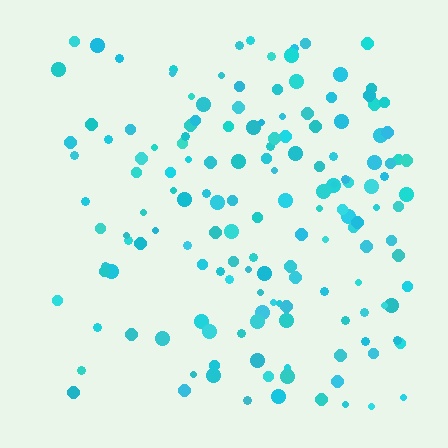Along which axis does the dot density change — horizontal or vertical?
Horizontal.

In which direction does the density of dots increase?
From left to right, with the right side densest.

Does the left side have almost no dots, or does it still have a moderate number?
Still a moderate number, just noticeably fewer than the right.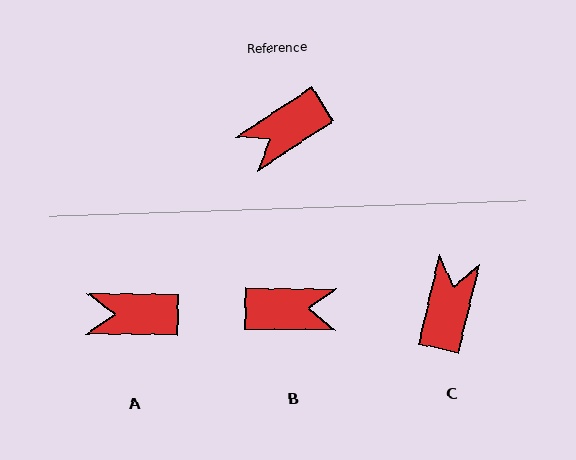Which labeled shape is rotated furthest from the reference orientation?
B, about 146 degrees away.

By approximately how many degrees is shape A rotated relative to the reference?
Approximately 34 degrees clockwise.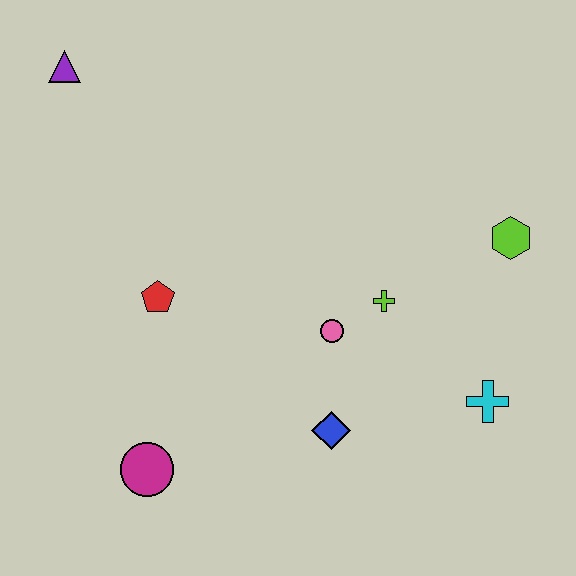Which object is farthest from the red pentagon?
The lime hexagon is farthest from the red pentagon.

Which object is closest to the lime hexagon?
The lime cross is closest to the lime hexagon.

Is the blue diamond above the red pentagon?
No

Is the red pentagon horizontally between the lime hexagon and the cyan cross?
No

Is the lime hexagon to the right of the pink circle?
Yes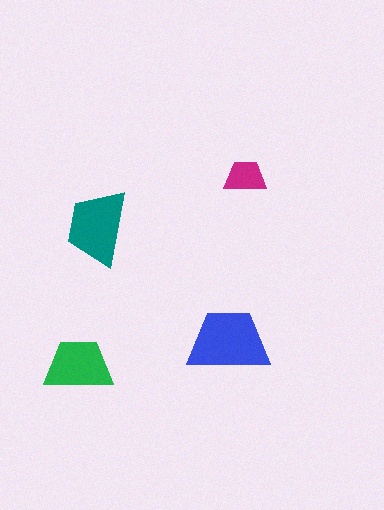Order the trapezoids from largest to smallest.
the blue one, the teal one, the green one, the magenta one.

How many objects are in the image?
There are 4 objects in the image.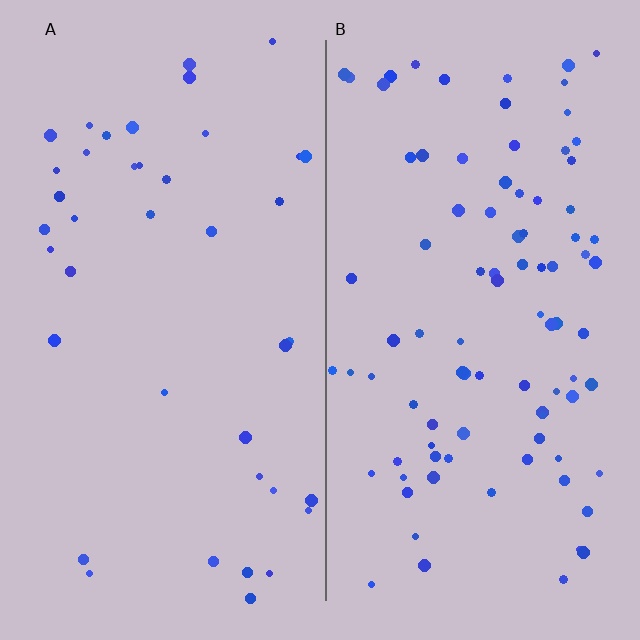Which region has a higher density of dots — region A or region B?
B (the right).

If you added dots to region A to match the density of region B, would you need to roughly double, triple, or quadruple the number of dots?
Approximately double.